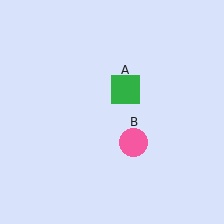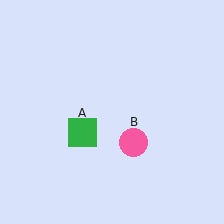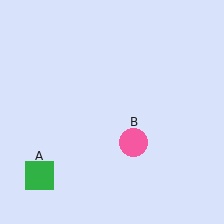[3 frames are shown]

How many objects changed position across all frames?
1 object changed position: green square (object A).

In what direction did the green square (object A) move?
The green square (object A) moved down and to the left.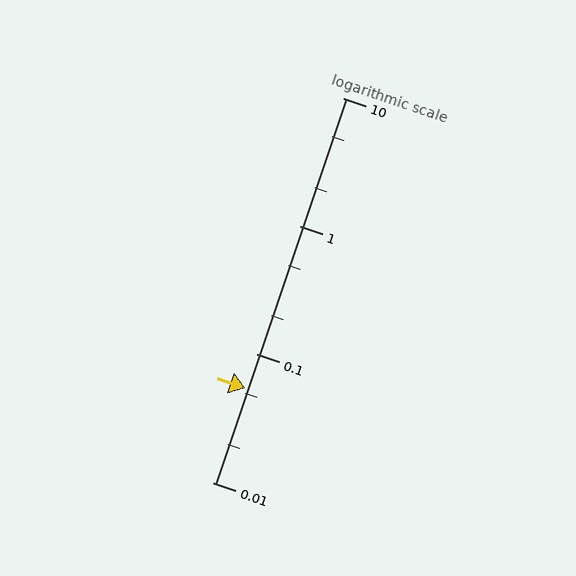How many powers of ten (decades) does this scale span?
The scale spans 3 decades, from 0.01 to 10.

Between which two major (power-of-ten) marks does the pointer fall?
The pointer is between 0.01 and 0.1.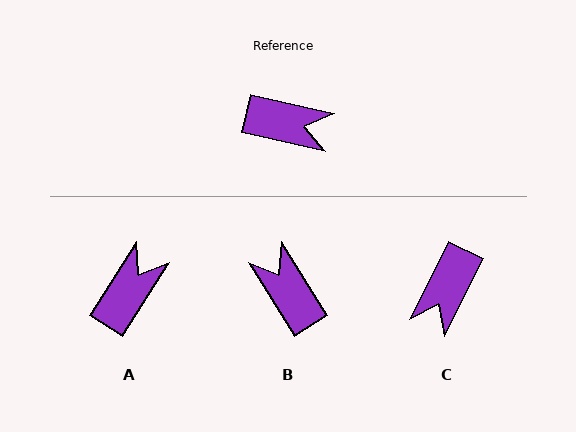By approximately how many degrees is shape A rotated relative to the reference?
Approximately 71 degrees counter-clockwise.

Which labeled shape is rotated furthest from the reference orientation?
B, about 135 degrees away.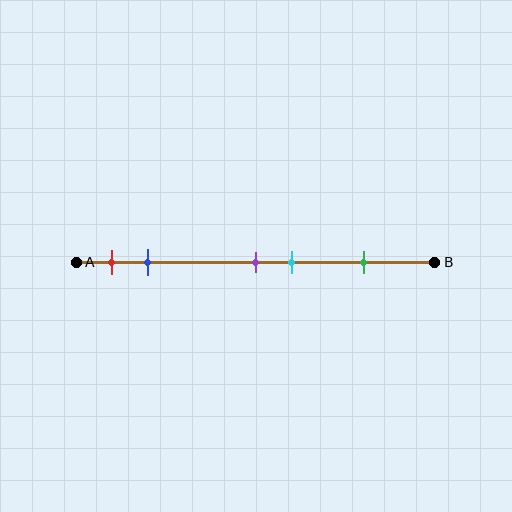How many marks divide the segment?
There are 5 marks dividing the segment.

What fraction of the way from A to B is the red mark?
The red mark is approximately 10% (0.1) of the way from A to B.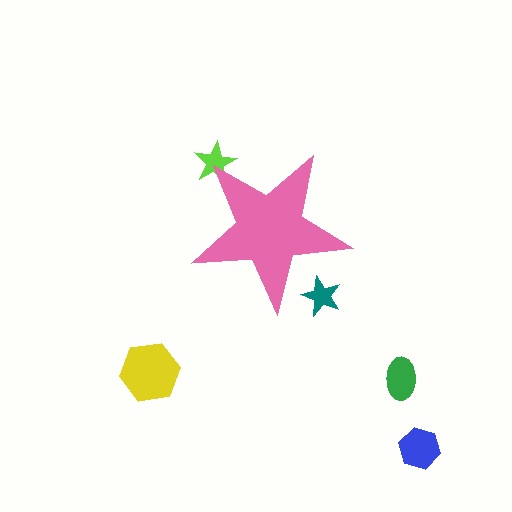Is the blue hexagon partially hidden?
No, the blue hexagon is fully visible.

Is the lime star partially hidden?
Yes, the lime star is partially hidden behind the pink star.